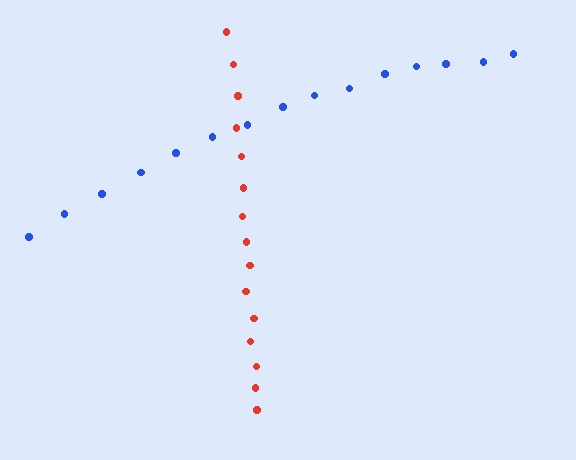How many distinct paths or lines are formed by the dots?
There are 2 distinct paths.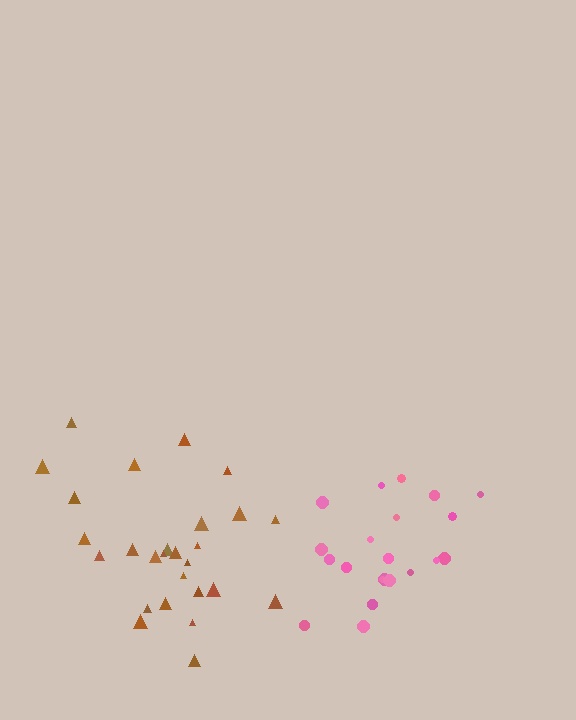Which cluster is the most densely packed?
Pink.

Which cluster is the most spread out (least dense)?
Brown.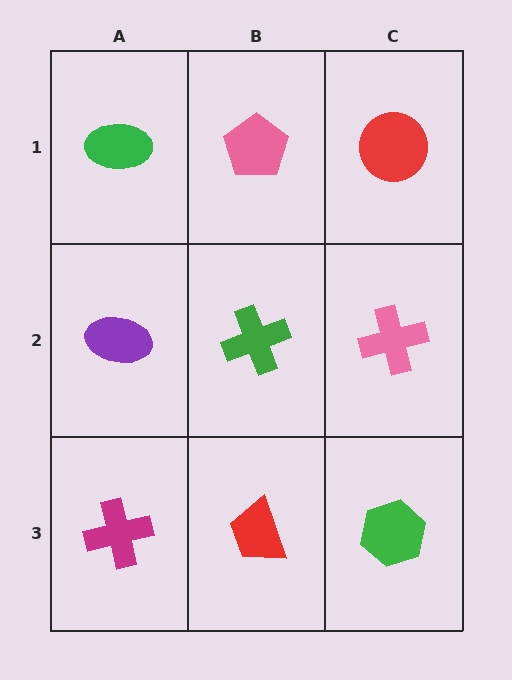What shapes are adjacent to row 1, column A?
A purple ellipse (row 2, column A), a pink pentagon (row 1, column B).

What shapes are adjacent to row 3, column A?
A purple ellipse (row 2, column A), a red trapezoid (row 3, column B).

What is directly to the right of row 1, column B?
A red circle.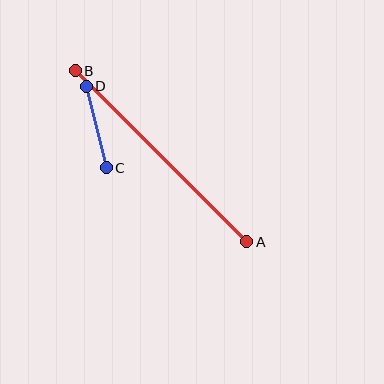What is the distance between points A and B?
The distance is approximately 242 pixels.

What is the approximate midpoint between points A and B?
The midpoint is at approximately (161, 156) pixels.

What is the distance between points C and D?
The distance is approximately 84 pixels.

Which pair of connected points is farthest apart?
Points A and B are farthest apart.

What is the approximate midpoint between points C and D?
The midpoint is at approximately (96, 127) pixels.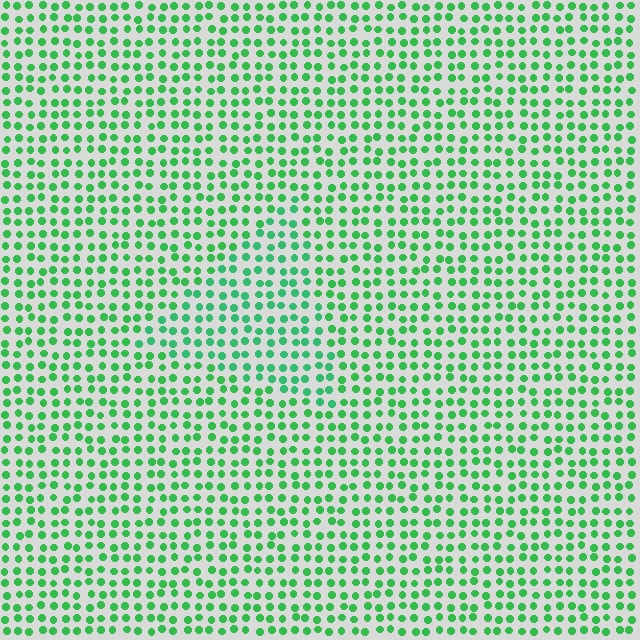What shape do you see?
I see a triangle.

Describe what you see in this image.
The image is filled with small green elements in a uniform arrangement. A triangle-shaped region is visible where the elements are tinted to a slightly different hue, forming a subtle color boundary.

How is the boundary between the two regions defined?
The boundary is defined purely by a slight shift in hue (about 16 degrees). Spacing, size, and orientation are identical on both sides.